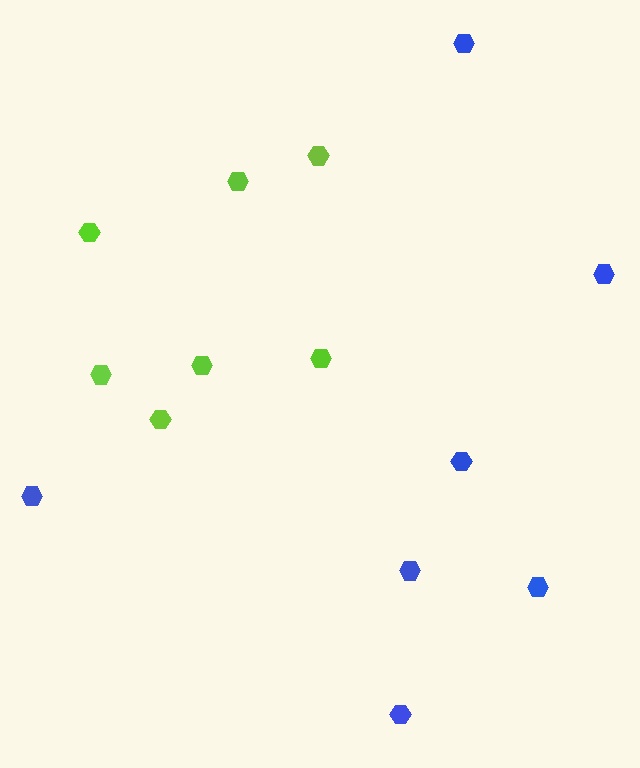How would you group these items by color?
There are 2 groups: one group of blue hexagons (7) and one group of lime hexagons (7).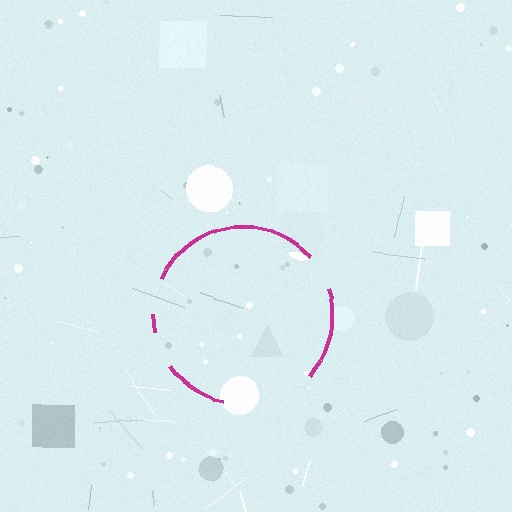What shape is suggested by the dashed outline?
The dashed outline suggests a circle.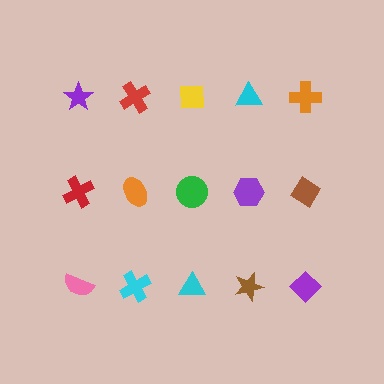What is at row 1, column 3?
A yellow square.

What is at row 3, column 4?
A brown star.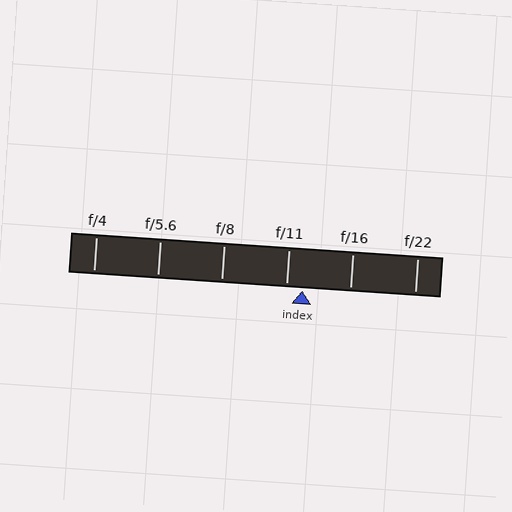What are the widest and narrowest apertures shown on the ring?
The widest aperture shown is f/4 and the narrowest is f/22.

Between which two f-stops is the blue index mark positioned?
The index mark is between f/11 and f/16.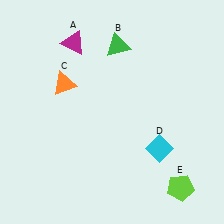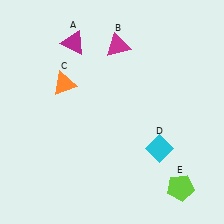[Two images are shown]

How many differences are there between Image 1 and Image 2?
There is 1 difference between the two images.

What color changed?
The triangle (B) changed from green in Image 1 to magenta in Image 2.